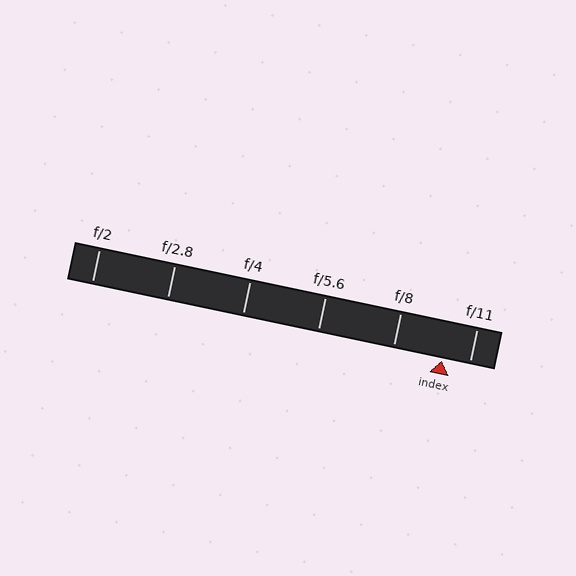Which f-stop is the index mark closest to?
The index mark is closest to f/11.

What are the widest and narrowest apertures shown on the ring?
The widest aperture shown is f/2 and the narrowest is f/11.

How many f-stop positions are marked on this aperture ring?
There are 6 f-stop positions marked.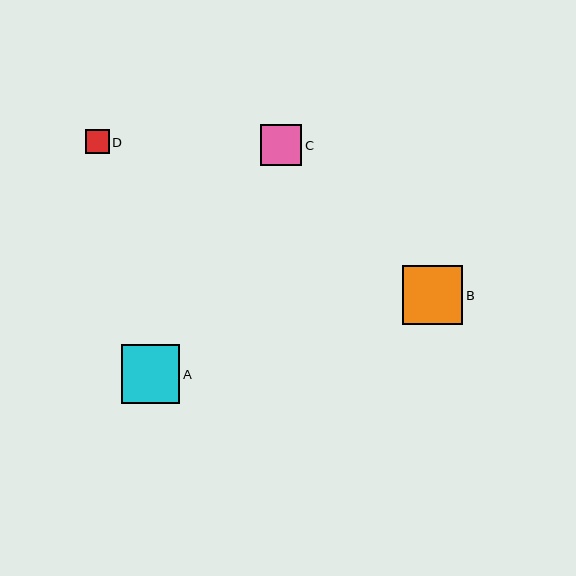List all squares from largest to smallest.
From largest to smallest: B, A, C, D.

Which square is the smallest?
Square D is the smallest with a size of approximately 24 pixels.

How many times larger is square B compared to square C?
Square B is approximately 1.5 times the size of square C.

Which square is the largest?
Square B is the largest with a size of approximately 60 pixels.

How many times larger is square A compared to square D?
Square A is approximately 2.5 times the size of square D.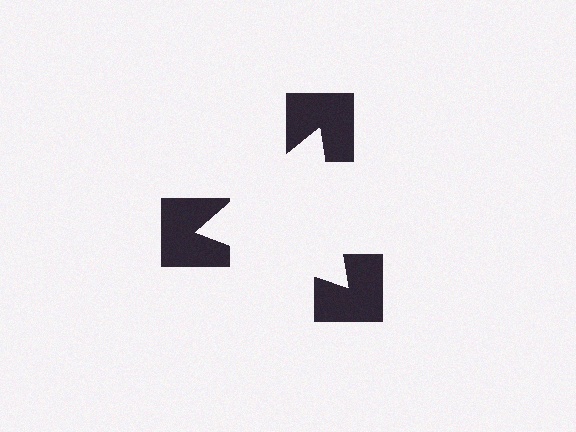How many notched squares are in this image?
There are 3 — one at each vertex of the illusory triangle.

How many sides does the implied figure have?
3 sides.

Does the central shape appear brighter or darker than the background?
It typically appears slightly brighter than the background, even though no actual brightness change is drawn.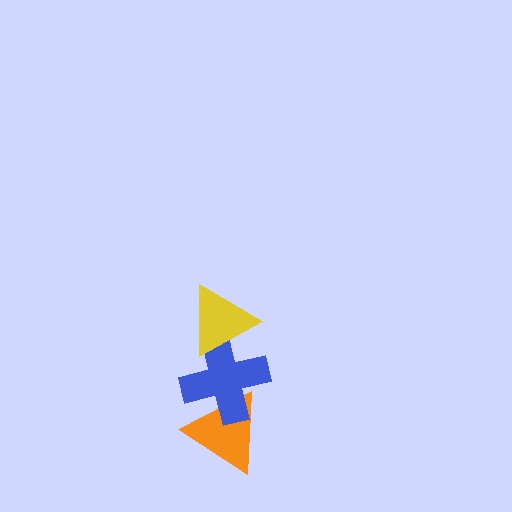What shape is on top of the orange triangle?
The blue cross is on top of the orange triangle.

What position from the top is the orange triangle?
The orange triangle is 3rd from the top.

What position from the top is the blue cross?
The blue cross is 2nd from the top.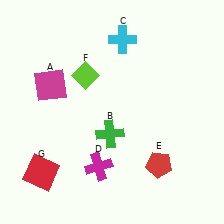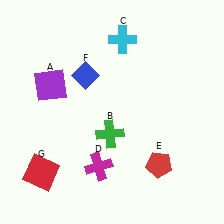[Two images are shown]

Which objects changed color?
A changed from magenta to purple. F changed from lime to blue.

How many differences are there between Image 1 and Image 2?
There are 2 differences between the two images.